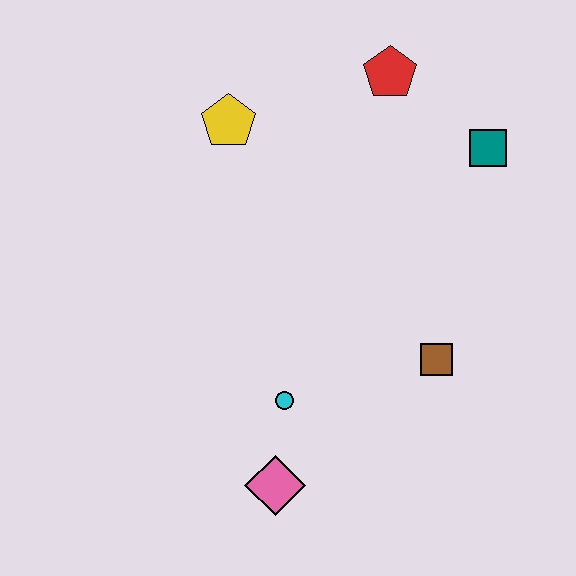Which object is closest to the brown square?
The cyan circle is closest to the brown square.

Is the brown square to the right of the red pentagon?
Yes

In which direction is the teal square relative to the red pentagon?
The teal square is to the right of the red pentagon.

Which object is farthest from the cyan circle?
The red pentagon is farthest from the cyan circle.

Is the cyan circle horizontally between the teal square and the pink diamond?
Yes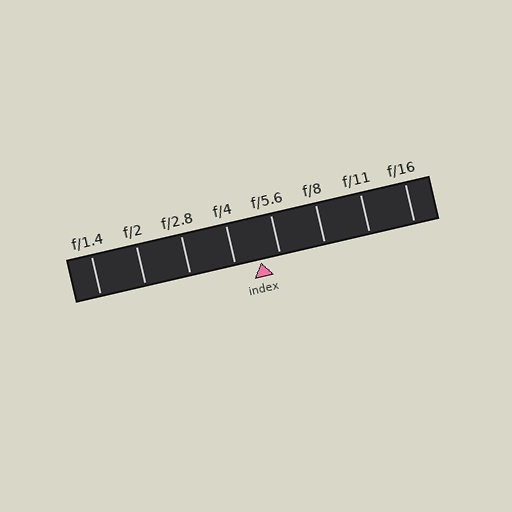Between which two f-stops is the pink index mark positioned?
The index mark is between f/4 and f/5.6.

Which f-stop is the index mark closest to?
The index mark is closest to f/5.6.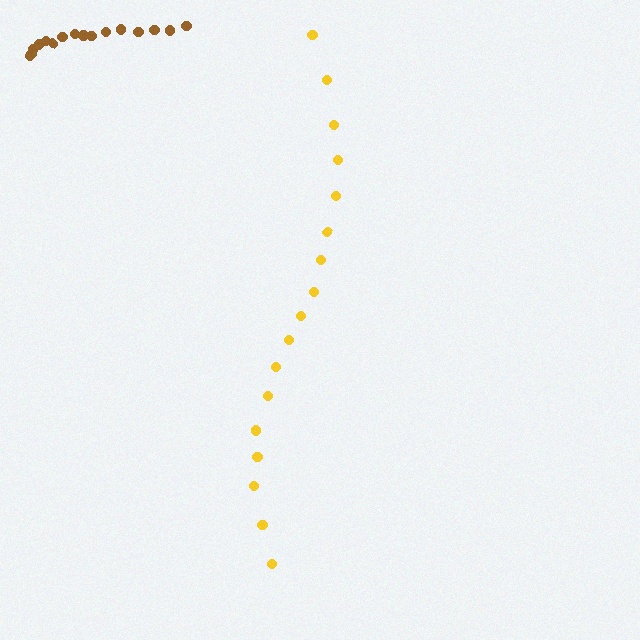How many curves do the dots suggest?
There are 2 distinct paths.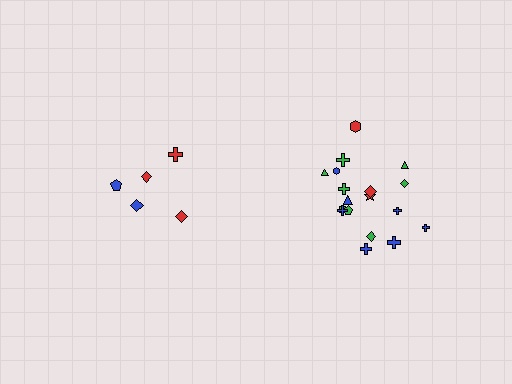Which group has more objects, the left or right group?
The right group.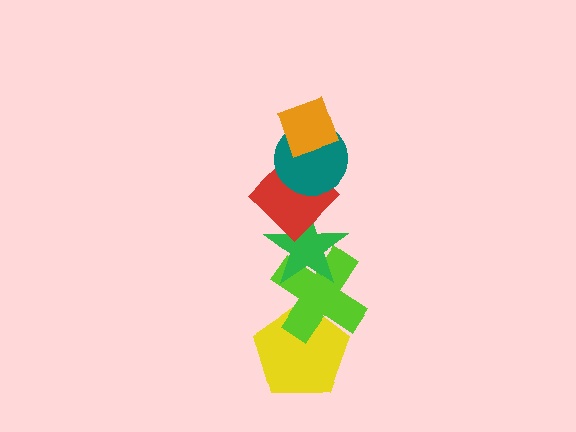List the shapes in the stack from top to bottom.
From top to bottom: the orange diamond, the teal circle, the red diamond, the green star, the lime cross, the yellow pentagon.